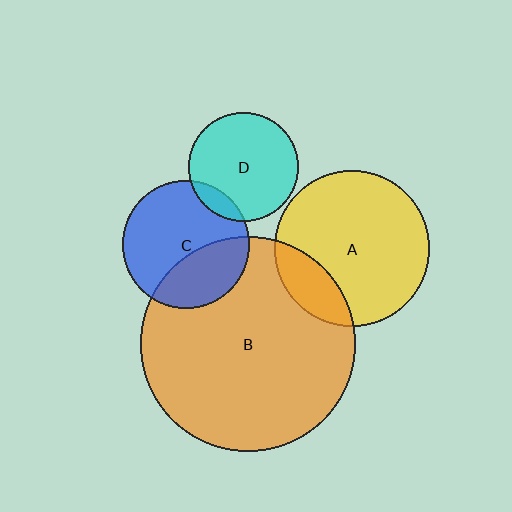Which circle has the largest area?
Circle B (orange).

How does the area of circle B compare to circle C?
Approximately 2.9 times.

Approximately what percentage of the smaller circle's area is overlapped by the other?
Approximately 20%.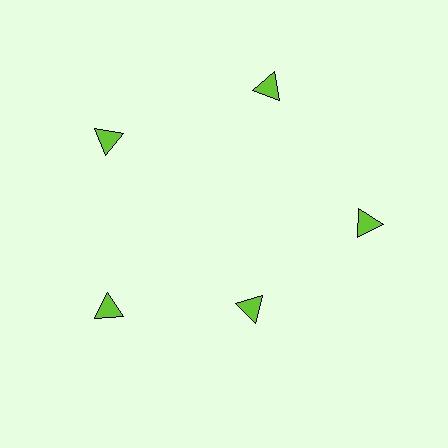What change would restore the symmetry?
The symmetry would be restored by moving it outward, back onto the ring so that all 5 triangles sit at equal angles and equal distance from the center.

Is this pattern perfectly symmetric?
No. The 5 lime triangles are arranged in a ring, but one element near the 5 o'clock position is pulled inward toward the center, breaking the 5-fold rotational symmetry.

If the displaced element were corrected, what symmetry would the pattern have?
It would have 5-fold rotational symmetry — the pattern would map onto itself every 72 degrees.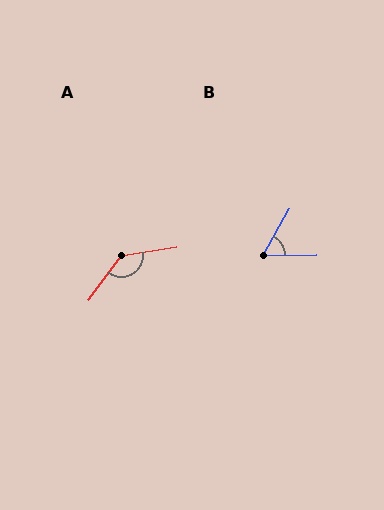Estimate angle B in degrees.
Approximately 59 degrees.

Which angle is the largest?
A, at approximately 135 degrees.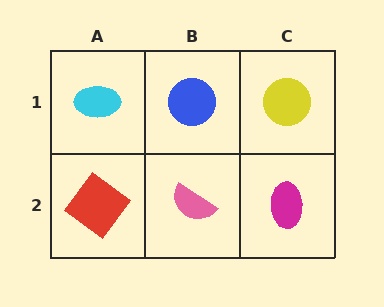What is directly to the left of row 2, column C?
A pink semicircle.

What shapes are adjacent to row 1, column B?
A pink semicircle (row 2, column B), a cyan ellipse (row 1, column A), a yellow circle (row 1, column C).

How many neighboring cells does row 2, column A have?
2.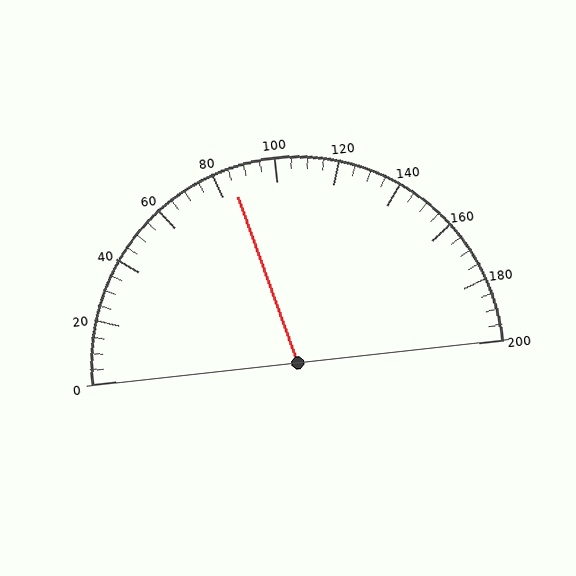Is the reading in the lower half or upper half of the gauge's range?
The reading is in the lower half of the range (0 to 200).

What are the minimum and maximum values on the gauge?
The gauge ranges from 0 to 200.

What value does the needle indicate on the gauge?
The needle indicates approximately 85.